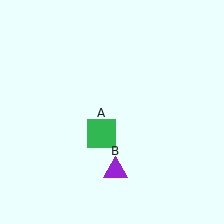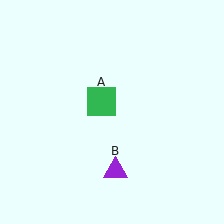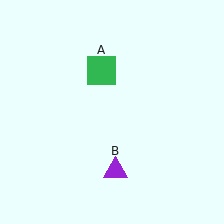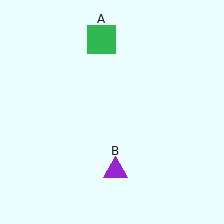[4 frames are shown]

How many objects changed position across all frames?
1 object changed position: green square (object A).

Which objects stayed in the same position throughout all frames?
Purple triangle (object B) remained stationary.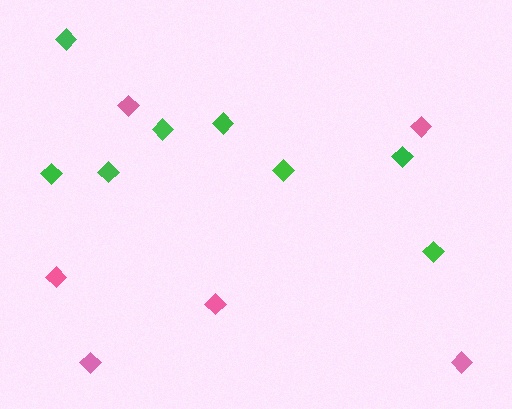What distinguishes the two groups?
There are 2 groups: one group of pink diamonds (6) and one group of green diamonds (8).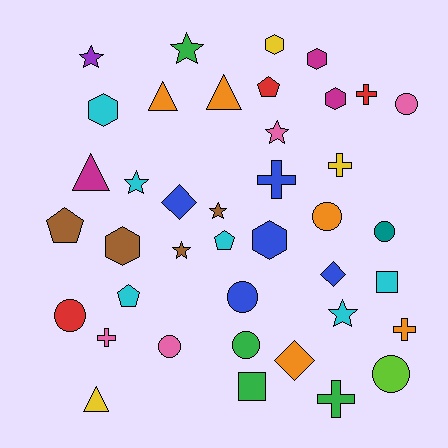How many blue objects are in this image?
There are 5 blue objects.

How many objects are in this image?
There are 40 objects.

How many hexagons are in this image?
There are 6 hexagons.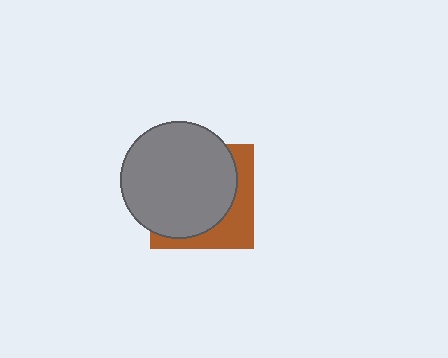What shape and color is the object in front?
The object in front is a gray circle.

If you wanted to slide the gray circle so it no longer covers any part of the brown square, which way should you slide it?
Slide it toward the upper-left — that is the most direct way to separate the two shapes.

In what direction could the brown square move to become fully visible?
The brown square could move toward the lower-right. That would shift it out from behind the gray circle entirely.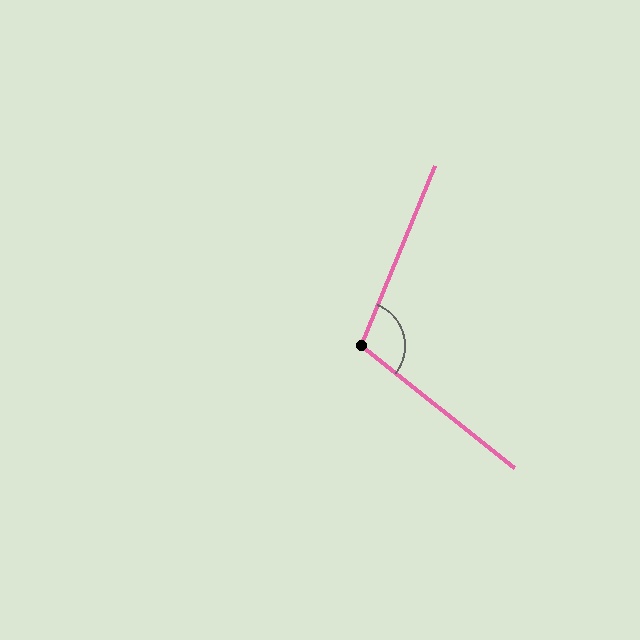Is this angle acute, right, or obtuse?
It is obtuse.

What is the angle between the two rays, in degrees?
Approximately 106 degrees.